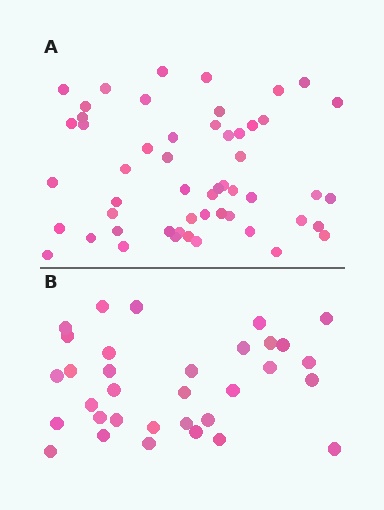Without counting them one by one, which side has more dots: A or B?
Region A (the top region) has more dots.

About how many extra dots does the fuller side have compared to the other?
Region A has approximately 20 more dots than region B.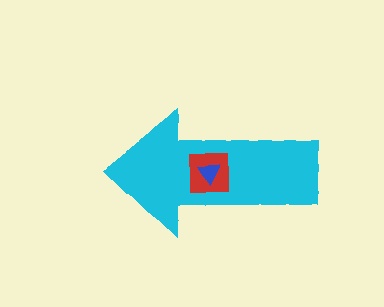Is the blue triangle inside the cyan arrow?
Yes.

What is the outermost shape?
The cyan arrow.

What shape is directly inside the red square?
The blue triangle.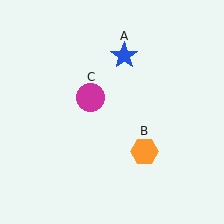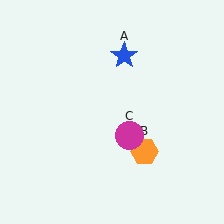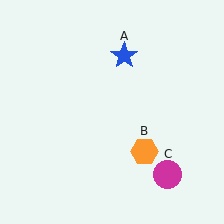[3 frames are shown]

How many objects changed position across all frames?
1 object changed position: magenta circle (object C).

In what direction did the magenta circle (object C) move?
The magenta circle (object C) moved down and to the right.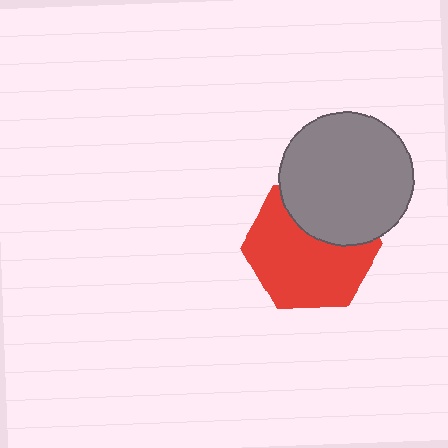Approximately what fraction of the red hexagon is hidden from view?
Roughly 32% of the red hexagon is hidden behind the gray circle.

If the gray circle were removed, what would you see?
You would see the complete red hexagon.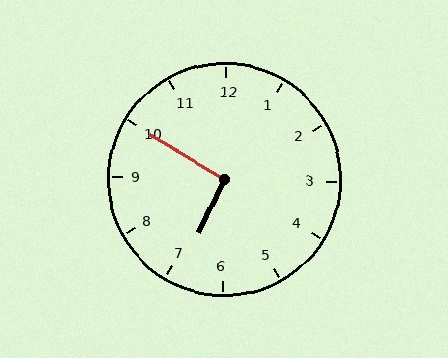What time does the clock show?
6:50.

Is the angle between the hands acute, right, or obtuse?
It is right.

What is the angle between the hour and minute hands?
Approximately 95 degrees.